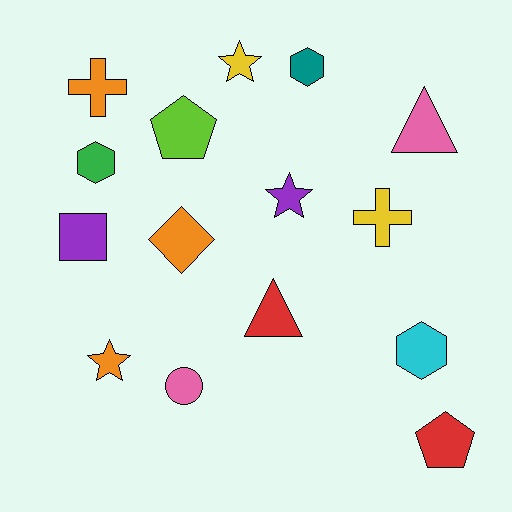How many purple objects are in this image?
There are 2 purple objects.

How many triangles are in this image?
There are 2 triangles.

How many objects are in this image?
There are 15 objects.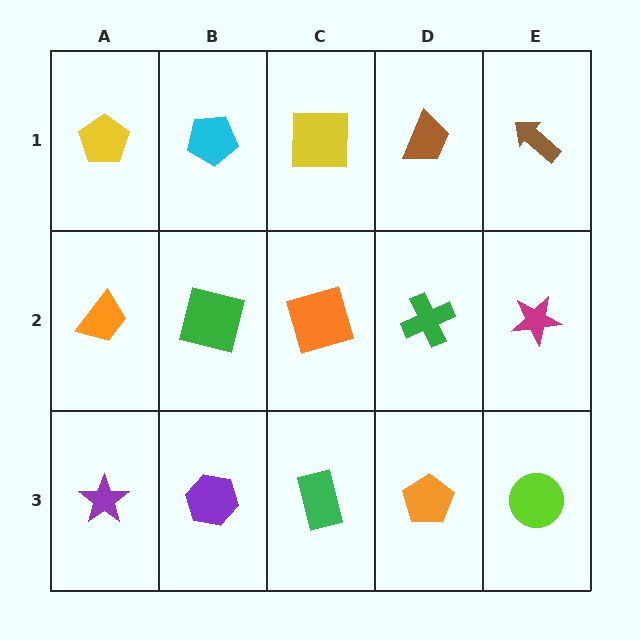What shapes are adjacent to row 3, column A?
An orange trapezoid (row 2, column A), a purple hexagon (row 3, column B).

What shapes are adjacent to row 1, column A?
An orange trapezoid (row 2, column A), a cyan pentagon (row 1, column B).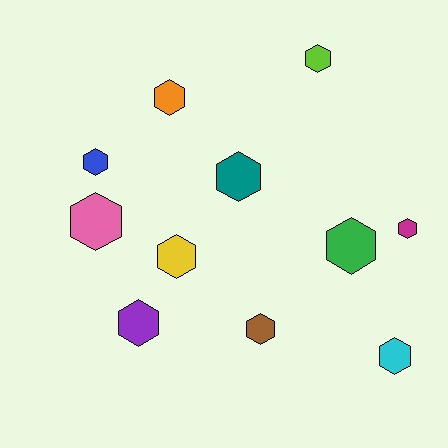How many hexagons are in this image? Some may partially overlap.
There are 11 hexagons.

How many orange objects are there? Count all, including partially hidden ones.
There is 1 orange object.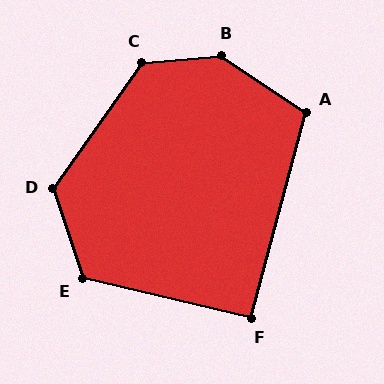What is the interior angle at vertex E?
Approximately 122 degrees (obtuse).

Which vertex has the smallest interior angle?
F, at approximately 92 degrees.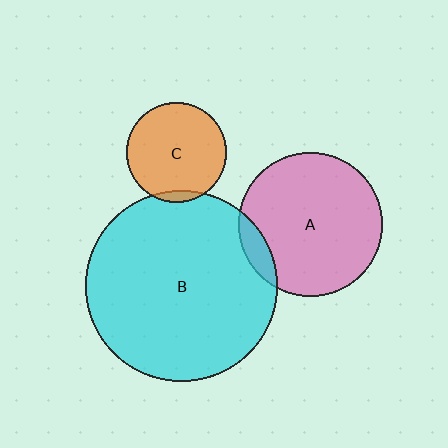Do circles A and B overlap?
Yes.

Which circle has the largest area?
Circle B (cyan).